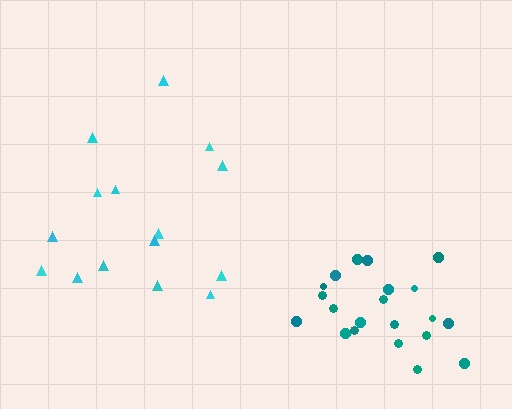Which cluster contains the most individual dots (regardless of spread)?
Teal (21).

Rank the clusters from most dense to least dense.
teal, cyan.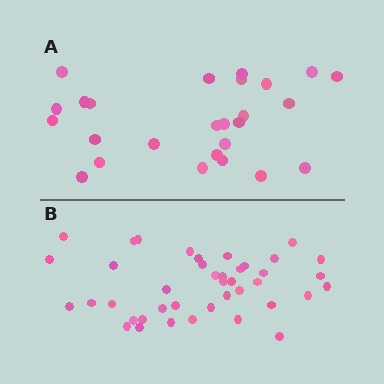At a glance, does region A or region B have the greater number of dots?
Region B (the bottom region) has more dots.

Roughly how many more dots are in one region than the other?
Region B has approximately 15 more dots than region A.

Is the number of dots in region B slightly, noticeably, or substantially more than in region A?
Region B has substantially more. The ratio is roughly 1.6 to 1.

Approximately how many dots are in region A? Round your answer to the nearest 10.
About 30 dots. (The exact count is 26, which rounds to 30.)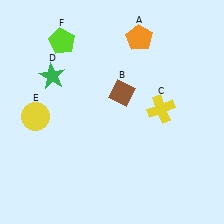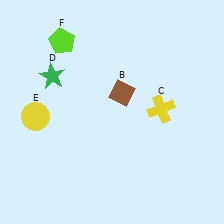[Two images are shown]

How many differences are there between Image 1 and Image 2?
There is 1 difference between the two images.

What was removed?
The orange pentagon (A) was removed in Image 2.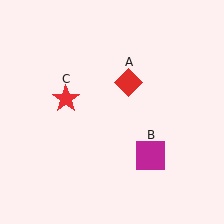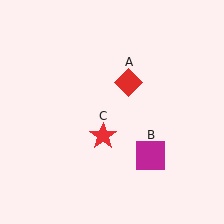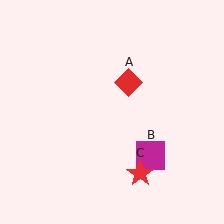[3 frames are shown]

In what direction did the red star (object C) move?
The red star (object C) moved down and to the right.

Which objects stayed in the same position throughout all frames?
Red diamond (object A) and magenta square (object B) remained stationary.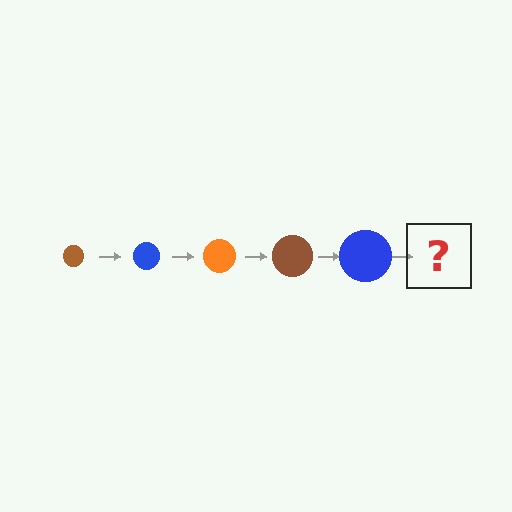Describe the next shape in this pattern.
It should be an orange circle, larger than the previous one.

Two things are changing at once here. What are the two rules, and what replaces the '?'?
The two rules are that the circle grows larger each step and the color cycles through brown, blue, and orange. The '?' should be an orange circle, larger than the previous one.